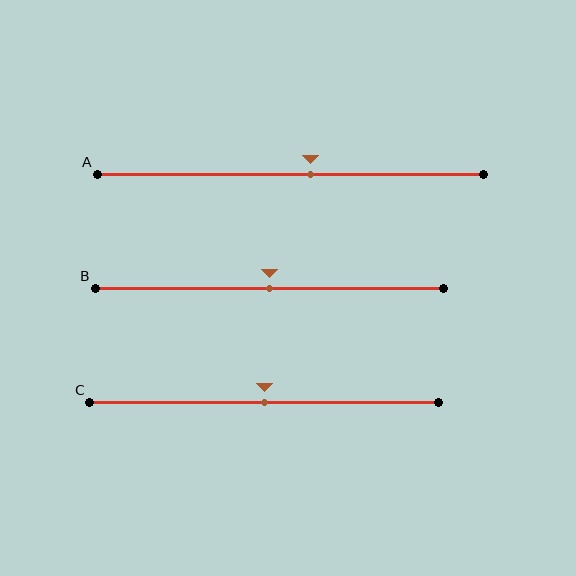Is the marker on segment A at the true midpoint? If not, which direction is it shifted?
No, the marker on segment A is shifted to the right by about 5% of the segment length.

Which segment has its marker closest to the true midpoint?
Segment B has its marker closest to the true midpoint.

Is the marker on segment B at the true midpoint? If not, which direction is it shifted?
Yes, the marker on segment B is at the true midpoint.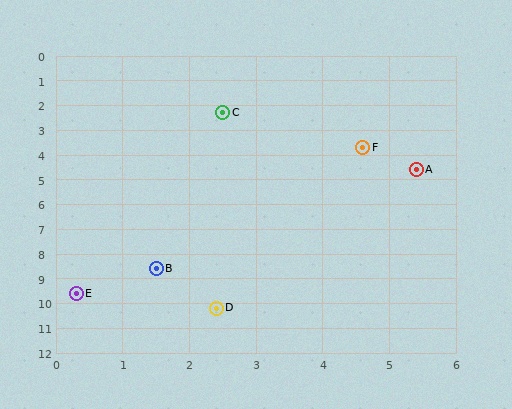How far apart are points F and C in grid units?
Points F and C are about 2.5 grid units apart.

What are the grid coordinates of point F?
Point F is at approximately (4.6, 3.7).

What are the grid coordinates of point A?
Point A is at approximately (5.4, 4.6).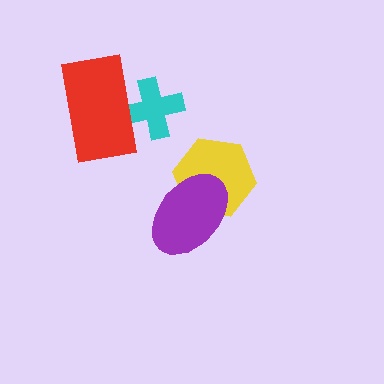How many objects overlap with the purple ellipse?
1 object overlaps with the purple ellipse.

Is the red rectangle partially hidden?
No, no other shape covers it.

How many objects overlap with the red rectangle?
1 object overlaps with the red rectangle.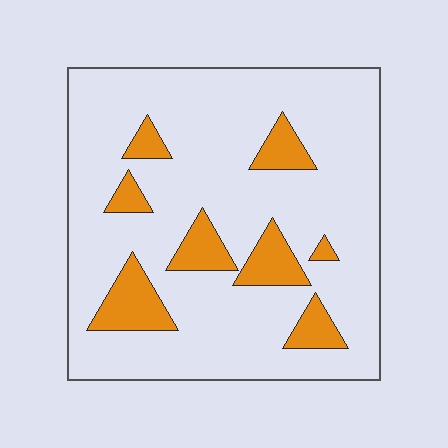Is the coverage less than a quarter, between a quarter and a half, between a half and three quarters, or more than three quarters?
Less than a quarter.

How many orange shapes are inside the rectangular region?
8.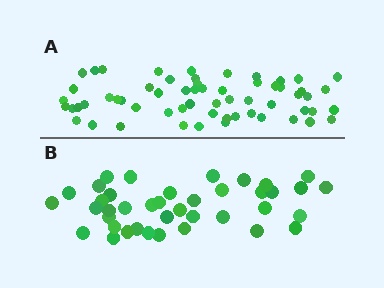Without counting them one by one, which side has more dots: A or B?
Region A (the top region) has more dots.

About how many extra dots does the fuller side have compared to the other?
Region A has approximately 20 more dots than region B.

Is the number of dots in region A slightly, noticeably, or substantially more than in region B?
Region A has substantially more. The ratio is roughly 1.5 to 1.